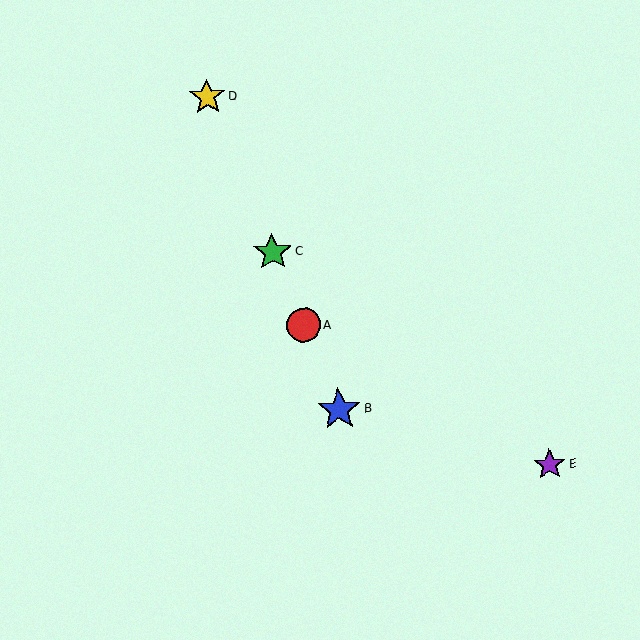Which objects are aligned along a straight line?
Objects A, B, C, D are aligned along a straight line.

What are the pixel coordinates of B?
Object B is at (339, 410).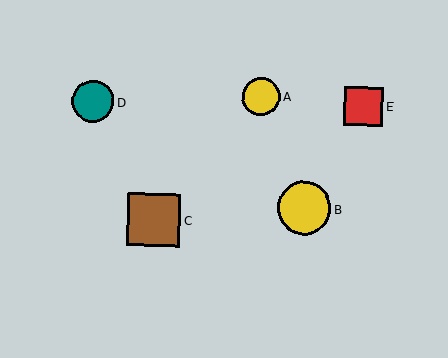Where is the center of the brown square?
The center of the brown square is at (154, 220).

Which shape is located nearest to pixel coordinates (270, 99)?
The yellow circle (labeled A) at (261, 96) is nearest to that location.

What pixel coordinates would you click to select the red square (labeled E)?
Click at (364, 107) to select the red square E.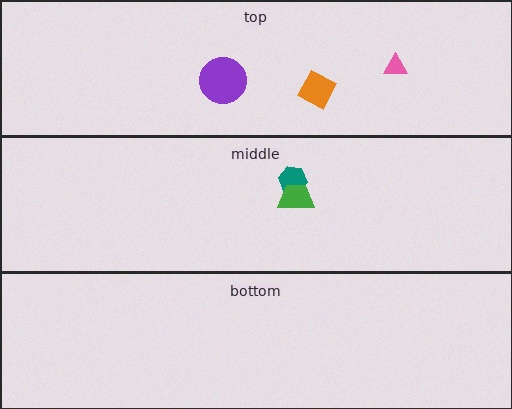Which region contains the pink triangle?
The top region.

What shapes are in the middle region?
The teal hexagon, the green trapezoid.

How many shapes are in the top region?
3.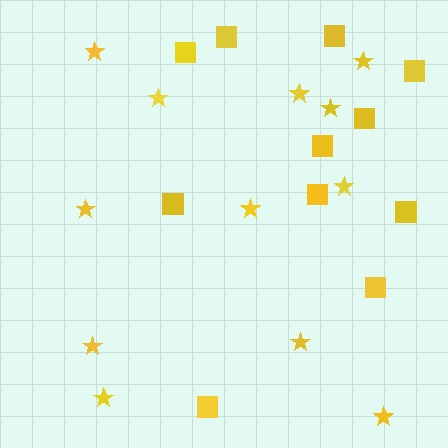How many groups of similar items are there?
There are 2 groups: one group of stars (12) and one group of squares (11).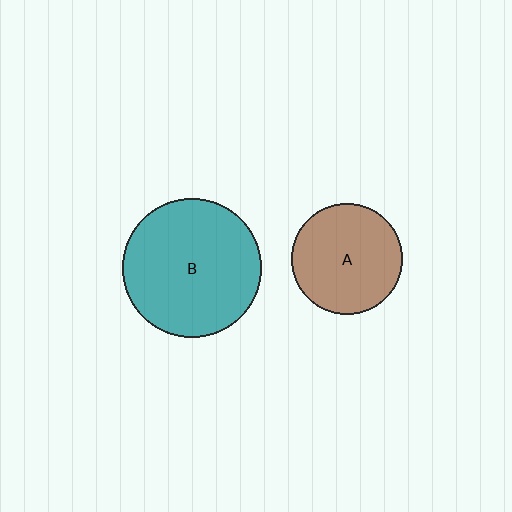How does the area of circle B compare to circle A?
Approximately 1.6 times.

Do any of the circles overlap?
No, none of the circles overlap.